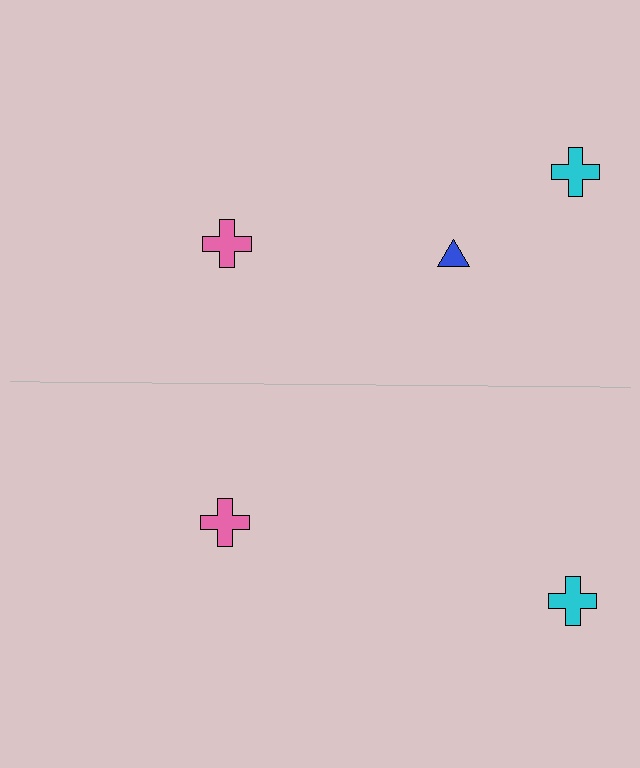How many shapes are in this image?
There are 5 shapes in this image.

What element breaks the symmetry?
A blue triangle is missing from the bottom side.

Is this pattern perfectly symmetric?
No, the pattern is not perfectly symmetric. A blue triangle is missing from the bottom side.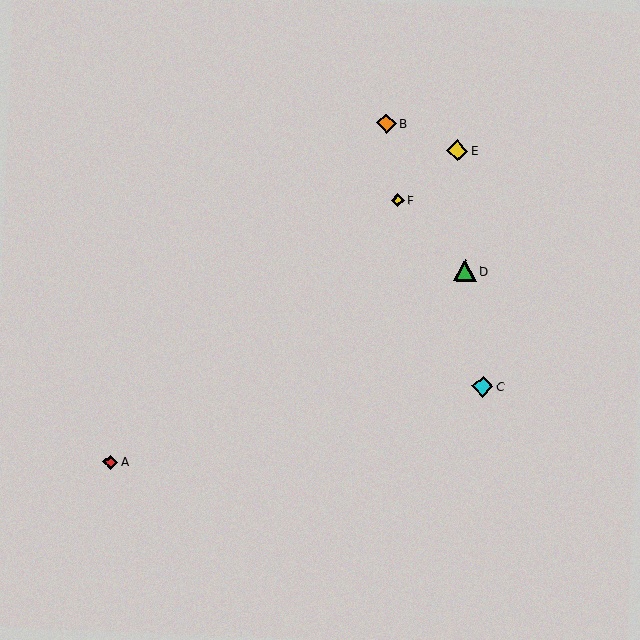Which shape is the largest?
The green triangle (labeled D) is the largest.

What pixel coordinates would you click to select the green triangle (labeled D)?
Click at (465, 270) to select the green triangle D.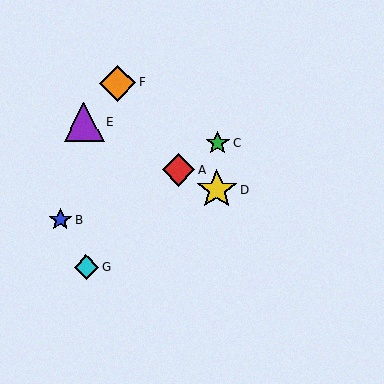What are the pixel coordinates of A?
Object A is at (178, 170).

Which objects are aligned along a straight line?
Objects A, D, E are aligned along a straight line.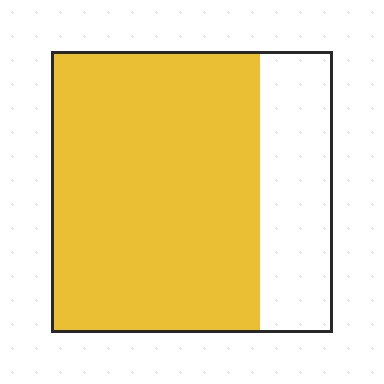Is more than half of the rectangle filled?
Yes.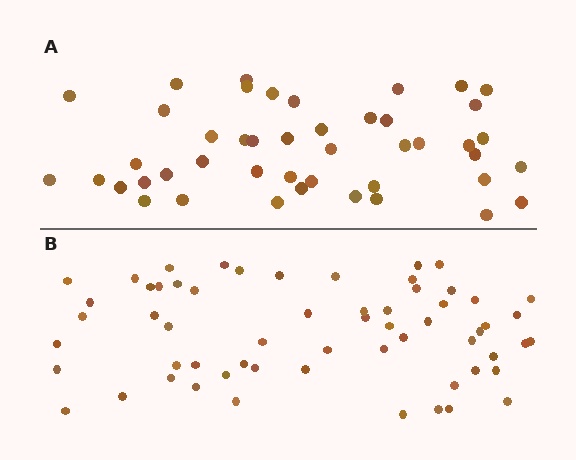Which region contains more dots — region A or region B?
Region B (the bottom region) has more dots.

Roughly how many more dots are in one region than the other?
Region B has approximately 15 more dots than region A.